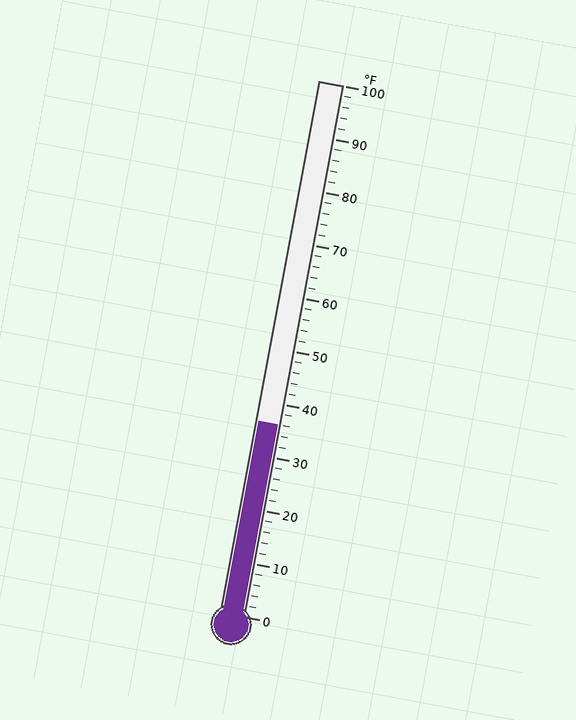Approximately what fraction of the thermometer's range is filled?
The thermometer is filled to approximately 35% of its range.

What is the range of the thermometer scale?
The thermometer scale ranges from 0°F to 100°F.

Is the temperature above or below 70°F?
The temperature is below 70°F.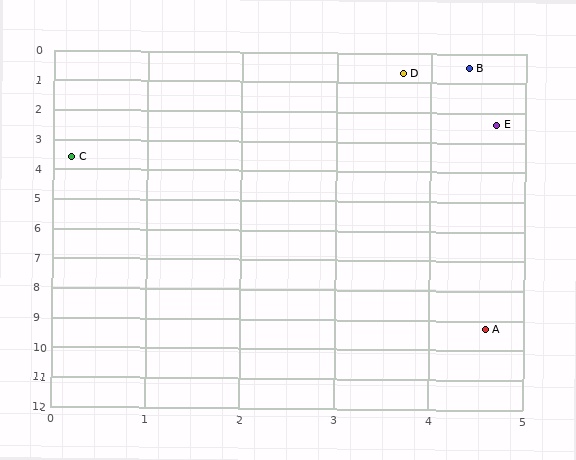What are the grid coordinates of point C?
Point C is at approximately (0.2, 3.6).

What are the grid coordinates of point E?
Point E is at approximately (4.7, 2.4).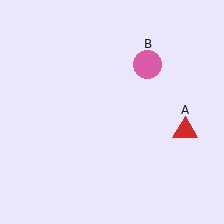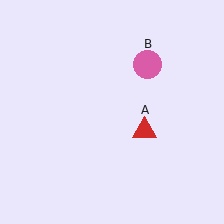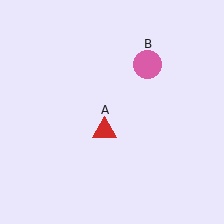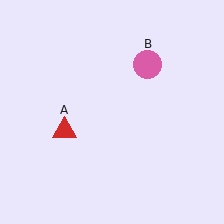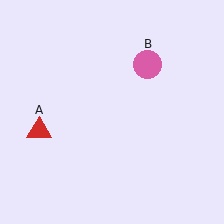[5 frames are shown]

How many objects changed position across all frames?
1 object changed position: red triangle (object A).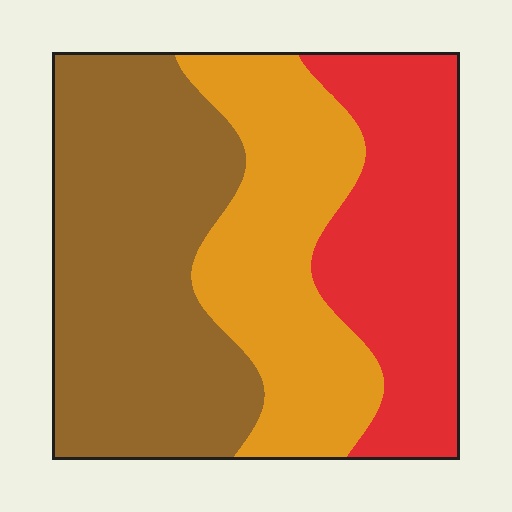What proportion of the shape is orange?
Orange takes up between a quarter and a half of the shape.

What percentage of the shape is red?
Red covers roughly 30% of the shape.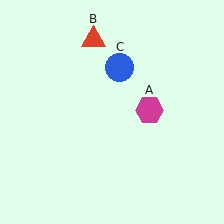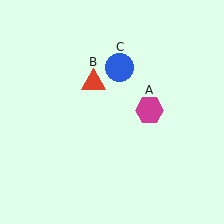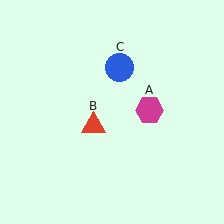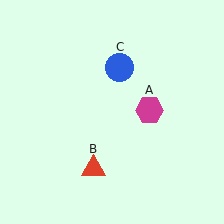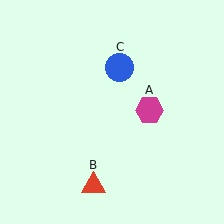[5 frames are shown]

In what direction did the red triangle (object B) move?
The red triangle (object B) moved down.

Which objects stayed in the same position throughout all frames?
Magenta hexagon (object A) and blue circle (object C) remained stationary.